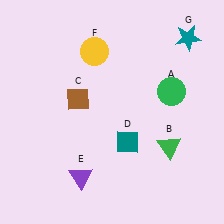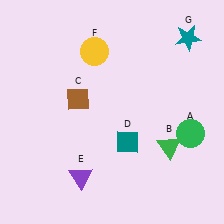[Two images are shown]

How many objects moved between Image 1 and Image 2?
1 object moved between the two images.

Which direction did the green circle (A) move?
The green circle (A) moved down.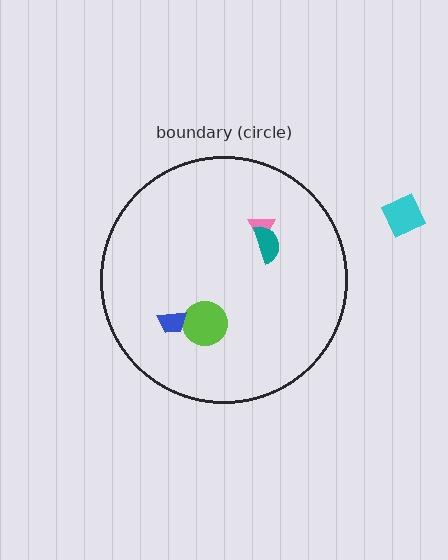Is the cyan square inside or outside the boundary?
Outside.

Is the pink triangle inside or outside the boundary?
Inside.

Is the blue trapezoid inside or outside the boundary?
Inside.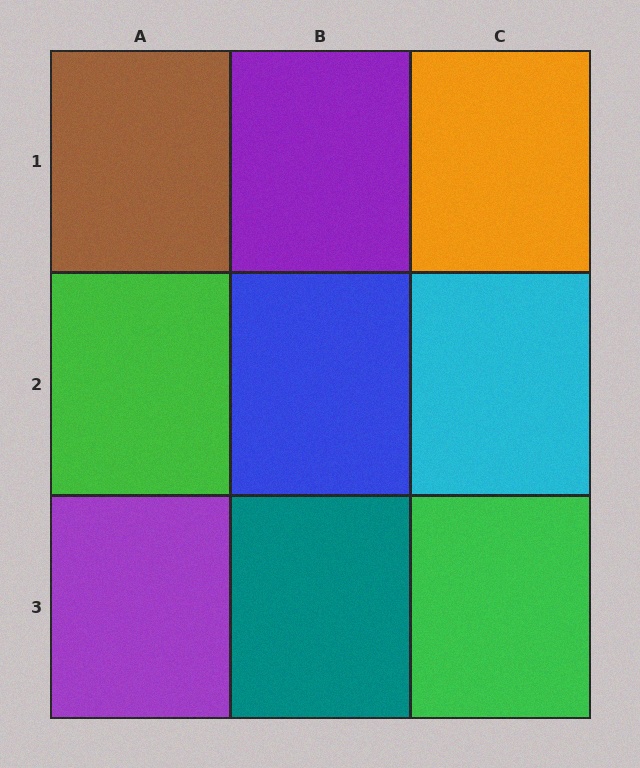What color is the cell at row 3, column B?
Teal.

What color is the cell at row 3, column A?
Purple.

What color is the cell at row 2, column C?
Cyan.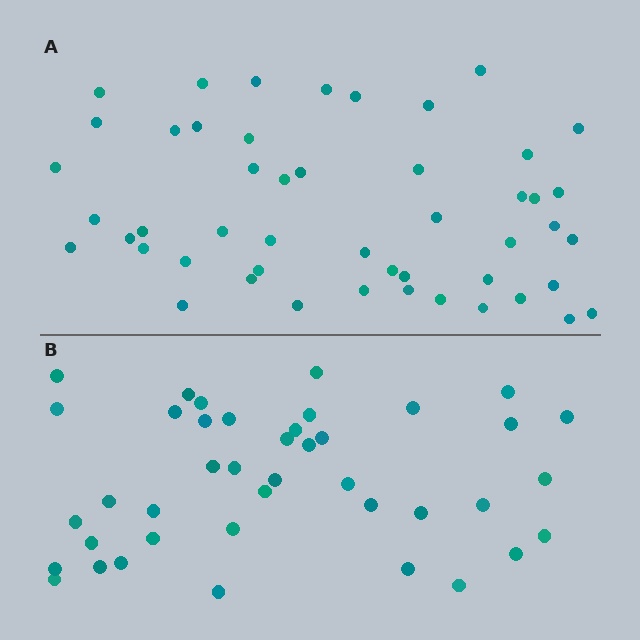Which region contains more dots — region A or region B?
Region A (the top region) has more dots.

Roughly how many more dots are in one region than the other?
Region A has roughly 8 or so more dots than region B.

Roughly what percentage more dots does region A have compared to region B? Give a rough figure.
About 20% more.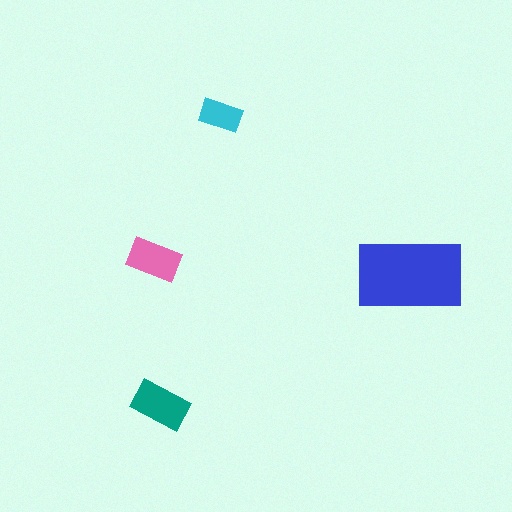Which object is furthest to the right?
The blue rectangle is rightmost.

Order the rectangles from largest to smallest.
the blue one, the teal one, the pink one, the cyan one.